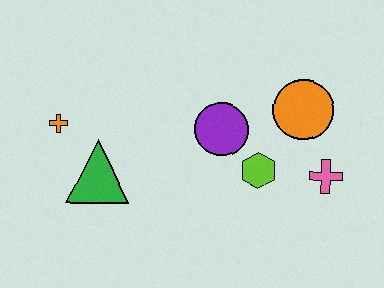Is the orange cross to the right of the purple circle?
No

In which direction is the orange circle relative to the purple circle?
The orange circle is to the right of the purple circle.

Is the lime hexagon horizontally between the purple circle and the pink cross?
Yes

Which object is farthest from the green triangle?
The pink cross is farthest from the green triangle.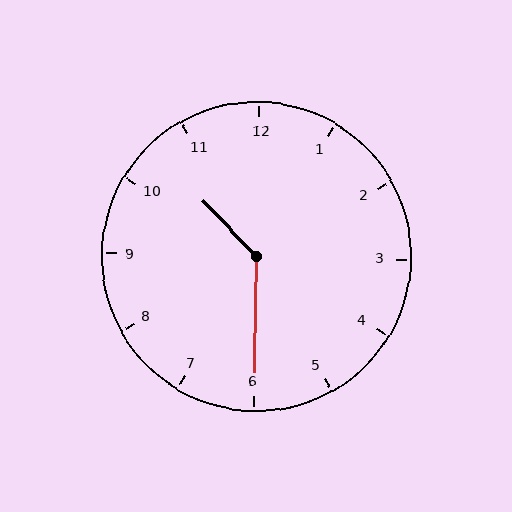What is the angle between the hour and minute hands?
Approximately 135 degrees.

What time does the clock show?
10:30.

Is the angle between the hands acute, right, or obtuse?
It is obtuse.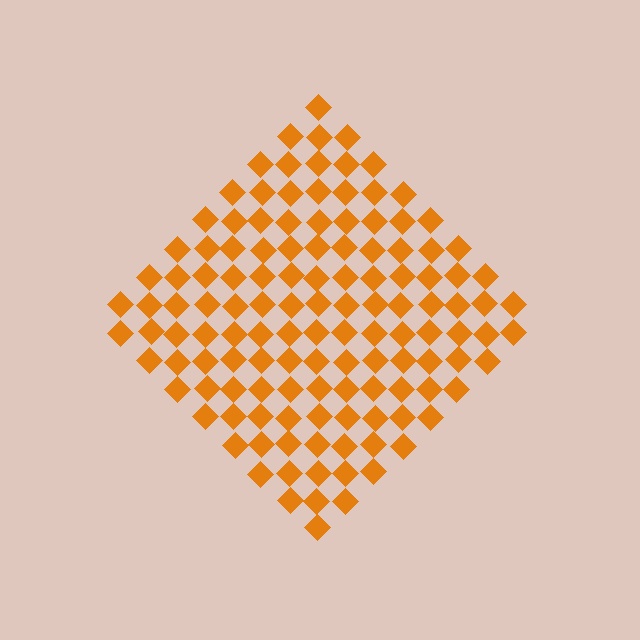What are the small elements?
The small elements are diamonds.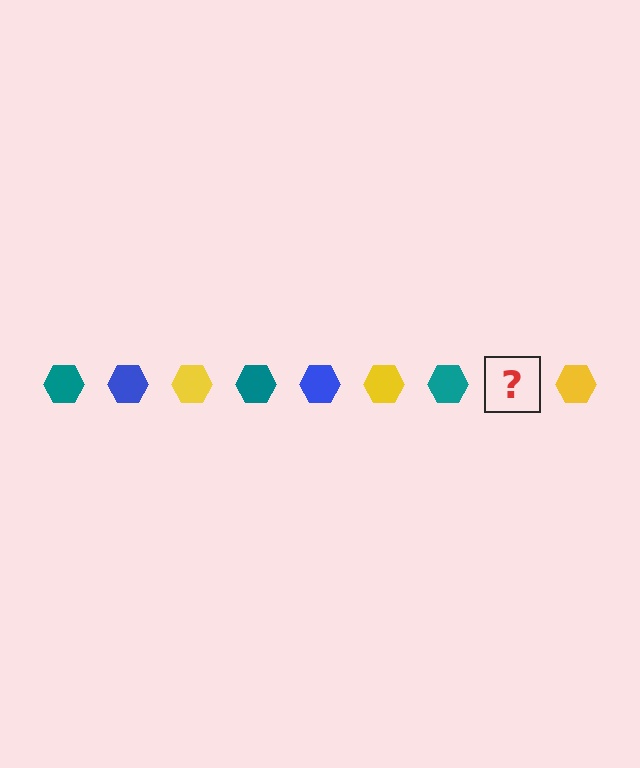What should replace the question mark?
The question mark should be replaced with a blue hexagon.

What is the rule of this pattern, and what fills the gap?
The rule is that the pattern cycles through teal, blue, yellow hexagons. The gap should be filled with a blue hexagon.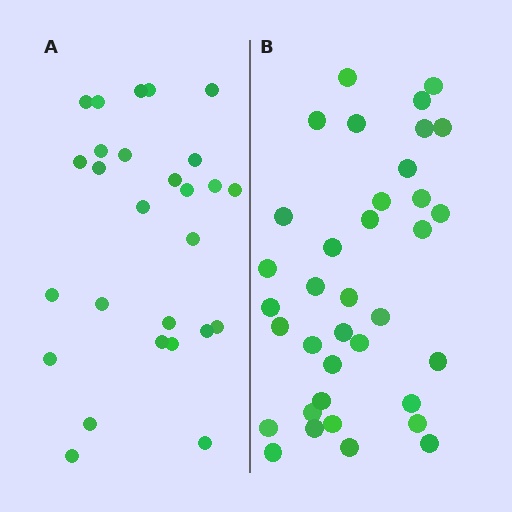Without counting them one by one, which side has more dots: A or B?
Region B (the right region) has more dots.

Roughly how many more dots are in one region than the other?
Region B has roughly 8 or so more dots than region A.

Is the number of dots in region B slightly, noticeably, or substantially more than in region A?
Region B has noticeably more, but not dramatically so. The ratio is roughly 1.3 to 1.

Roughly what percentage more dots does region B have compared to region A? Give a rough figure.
About 35% more.